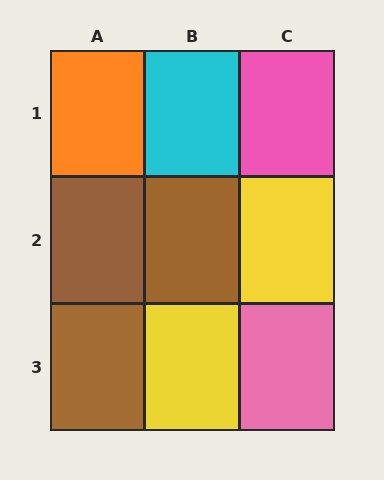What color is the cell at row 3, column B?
Yellow.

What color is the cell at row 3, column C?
Pink.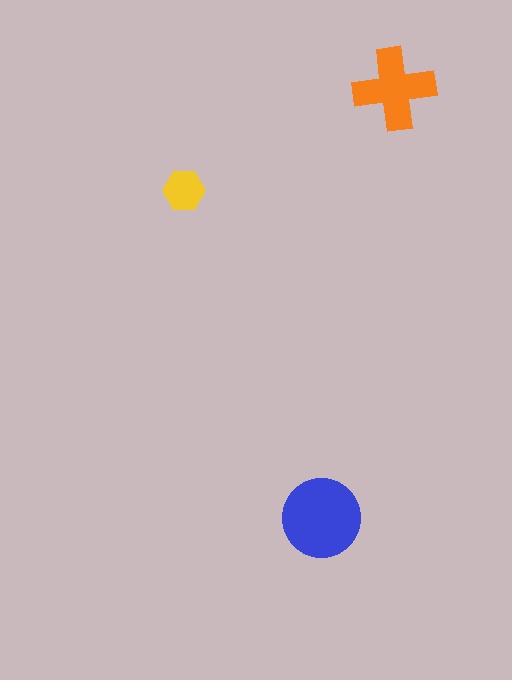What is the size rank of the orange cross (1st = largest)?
2nd.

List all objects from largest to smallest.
The blue circle, the orange cross, the yellow hexagon.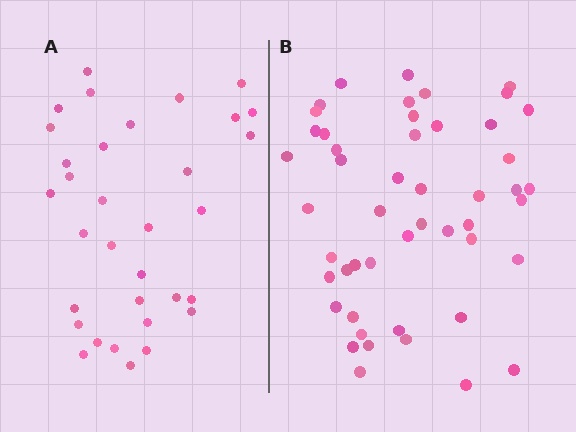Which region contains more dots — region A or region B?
Region B (the right region) has more dots.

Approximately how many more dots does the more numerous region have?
Region B has approximately 15 more dots than region A.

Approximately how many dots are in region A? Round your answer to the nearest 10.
About 30 dots. (The exact count is 33, which rounds to 30.)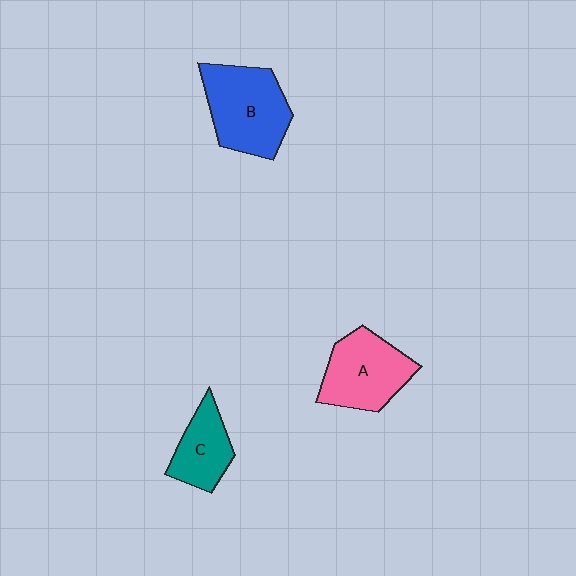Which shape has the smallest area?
Shape C (teal).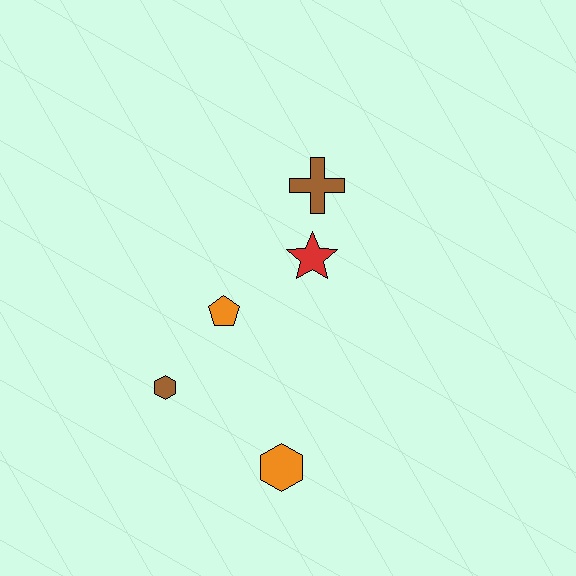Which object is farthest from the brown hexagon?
The brown cross is farthest from the brown hexagon.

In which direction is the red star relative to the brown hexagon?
The red star is to the right of the brown hexagon.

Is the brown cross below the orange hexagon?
No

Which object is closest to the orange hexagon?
The brown hexagon is closest to the orange hexagon.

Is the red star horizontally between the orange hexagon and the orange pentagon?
No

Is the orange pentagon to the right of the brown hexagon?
Yes